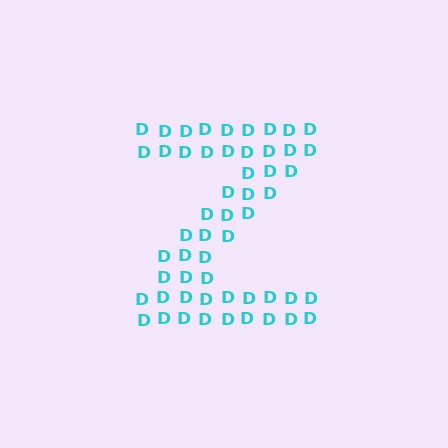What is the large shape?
The large shape is the letter Z.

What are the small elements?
The small elements are letter D's.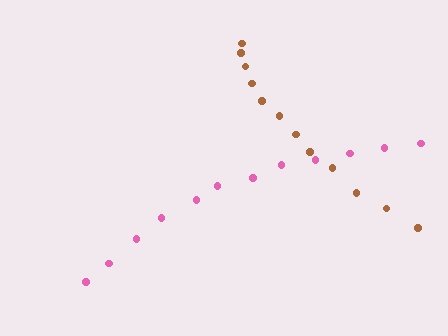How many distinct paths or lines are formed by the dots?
There are 2 distinct paths.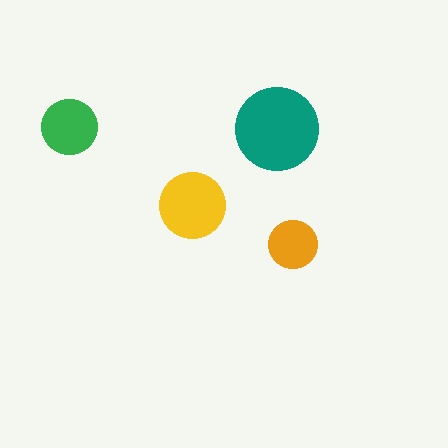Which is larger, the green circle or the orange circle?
The green one.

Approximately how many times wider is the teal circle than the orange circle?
About 1.5 times wider.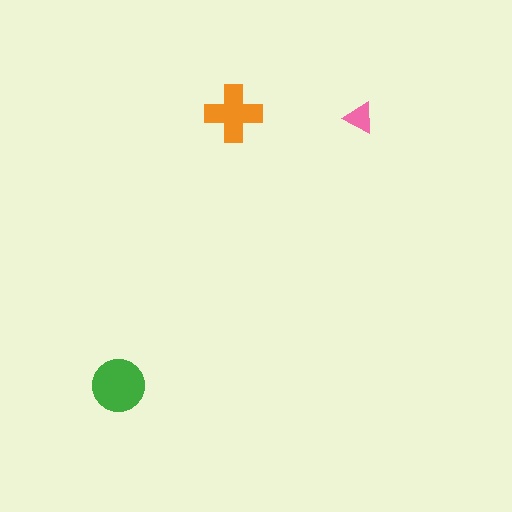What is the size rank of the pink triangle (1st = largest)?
3rd.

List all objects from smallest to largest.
The pink triangle, the orange cross, the green circle.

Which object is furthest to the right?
The pink triangle is rightmost.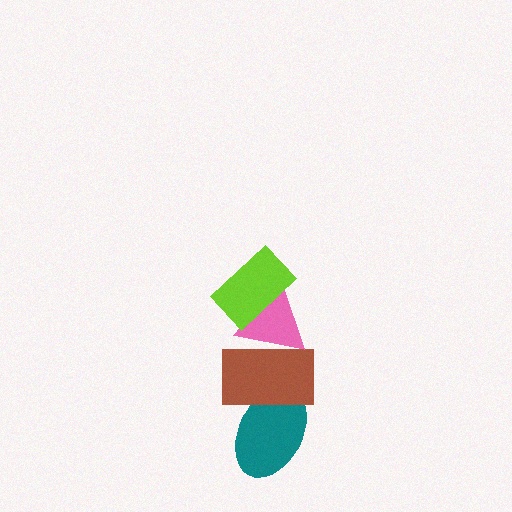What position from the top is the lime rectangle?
The lime rectangle is 1st from the top.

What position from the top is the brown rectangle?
The brown rectangle is 3rd from the top.